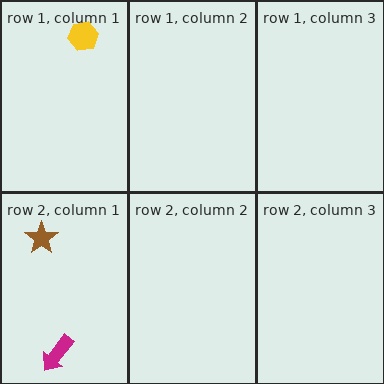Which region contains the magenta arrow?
The row 2, column 1 region.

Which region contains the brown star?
The row 2, column 1 region.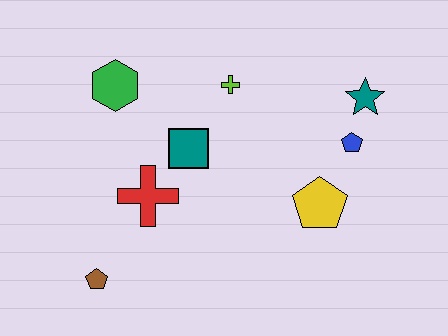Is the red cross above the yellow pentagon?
Yes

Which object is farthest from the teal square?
The teal star is farthest from the teal square.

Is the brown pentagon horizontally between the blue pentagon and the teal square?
No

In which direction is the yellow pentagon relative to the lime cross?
The yellow pentagon is below the lime cross.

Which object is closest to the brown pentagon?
The red cross is closest to the brown pentagon.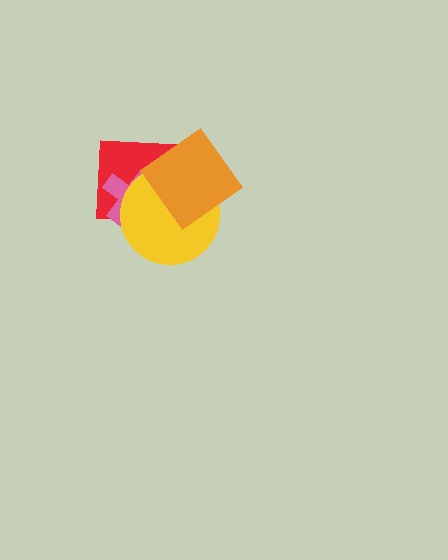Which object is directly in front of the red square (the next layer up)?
The pink cross is directly in front of the red square.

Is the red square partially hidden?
Yes, it is partially covered by another shape.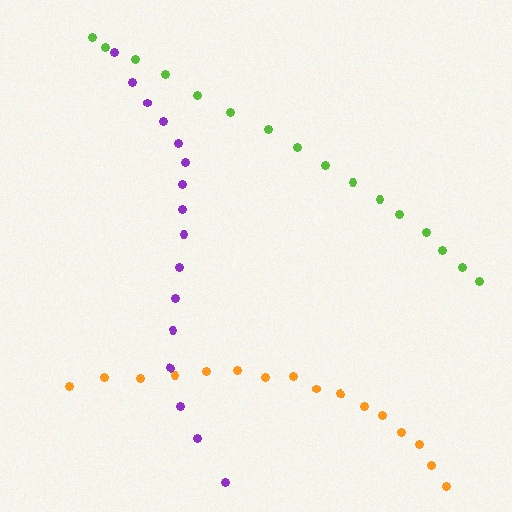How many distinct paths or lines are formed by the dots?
There are 3 distinct paths.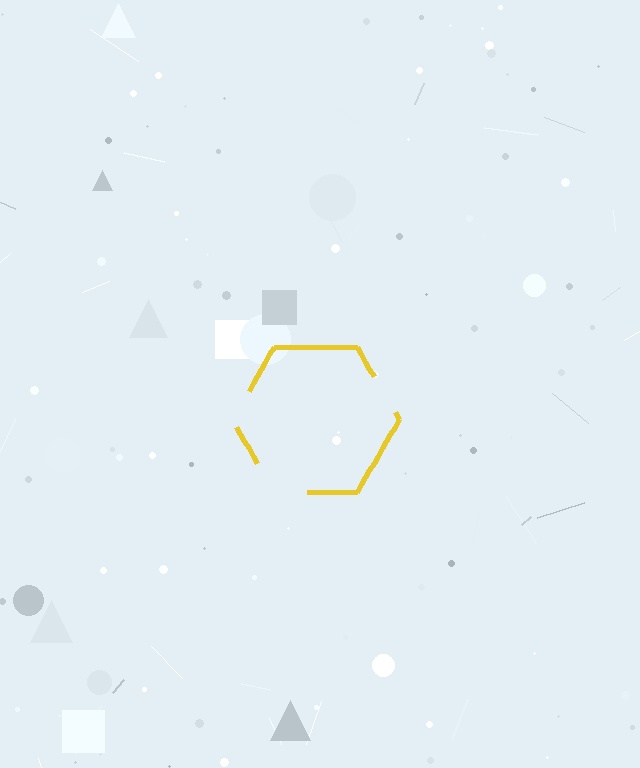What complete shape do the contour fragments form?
The contour fragments form a hexagon.